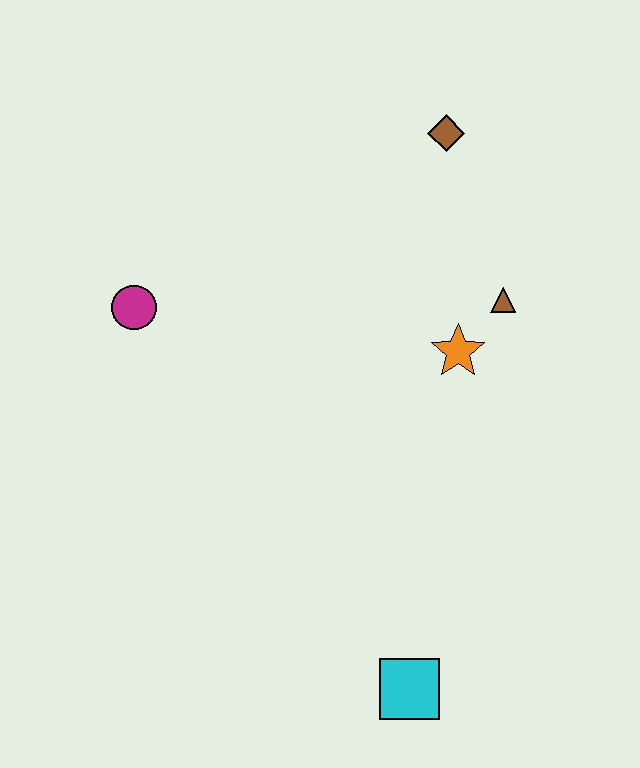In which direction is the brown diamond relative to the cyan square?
The brown diamond is above the cyan square.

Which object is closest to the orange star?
The brown triangle is closest to the orange star.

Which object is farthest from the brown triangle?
The cyan square is farthest from the brown triangle.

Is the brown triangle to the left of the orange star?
No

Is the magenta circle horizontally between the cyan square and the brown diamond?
No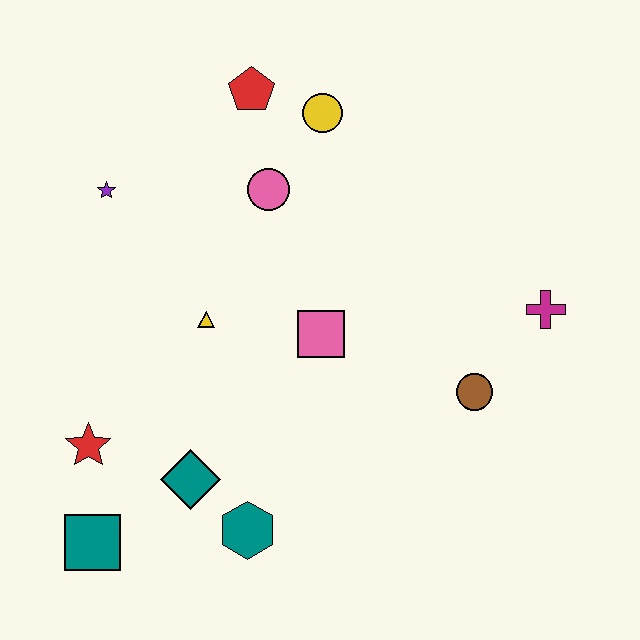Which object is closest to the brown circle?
The magenta cross is closest to the brown circle.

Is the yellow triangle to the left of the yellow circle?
Yes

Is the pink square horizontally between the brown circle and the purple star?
Yes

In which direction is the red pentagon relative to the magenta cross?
The red pentagon is to the left of the magenta cross.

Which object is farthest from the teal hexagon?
The red pentagon is farthest from the teal hexagon.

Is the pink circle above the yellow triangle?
Yes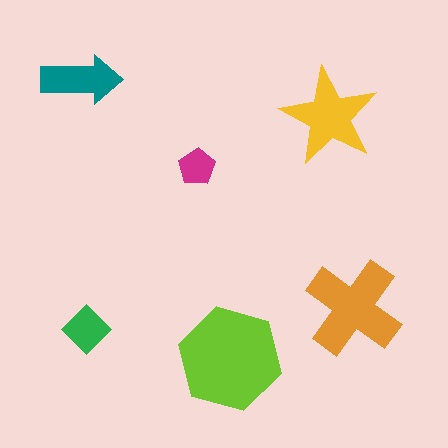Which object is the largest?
The lime hexagon.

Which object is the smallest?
The magenta pentagon.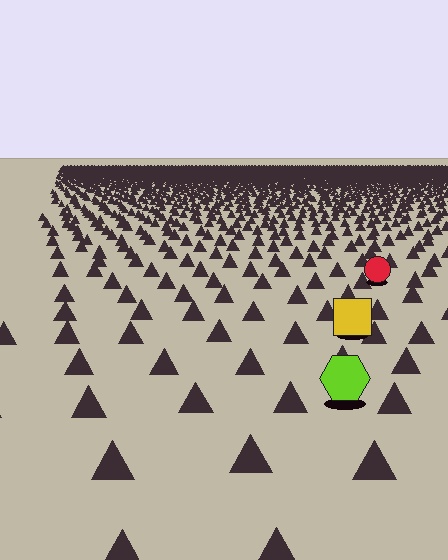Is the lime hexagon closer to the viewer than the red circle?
Yes. The lime hexagon is closer — you can tell from the texture gradient: the ground texture is coarser near it.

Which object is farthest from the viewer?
The red circle is farthest from the viewer. It appears smaller and the ground texture around it is denser.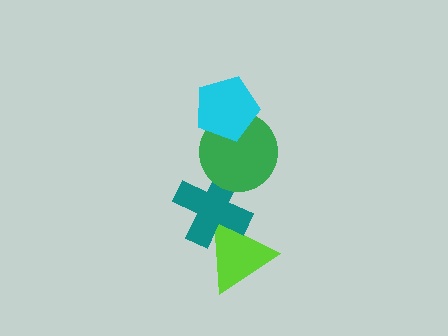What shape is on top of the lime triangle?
The teal cross is on top of the lime triangle.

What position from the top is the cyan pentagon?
The cyan pentagon is 1st from the top.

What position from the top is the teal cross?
The teal cross is 3rd from the top.